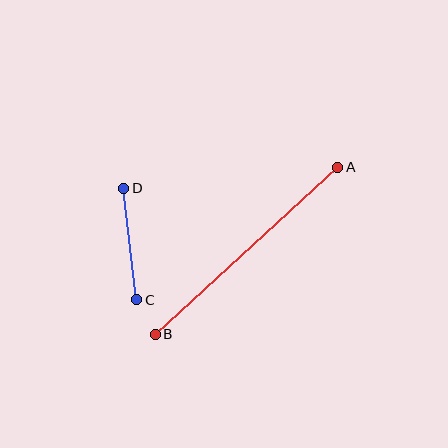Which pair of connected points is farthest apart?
Points A and B are farthest apart.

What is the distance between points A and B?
The distance is approximately 247 pixels.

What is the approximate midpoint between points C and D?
The midpoint is at approximately (130, 244) pixels.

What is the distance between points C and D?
The distance is approximately 112 pixels.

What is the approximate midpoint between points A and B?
The midpoint is at approximately (246, 251) pixels.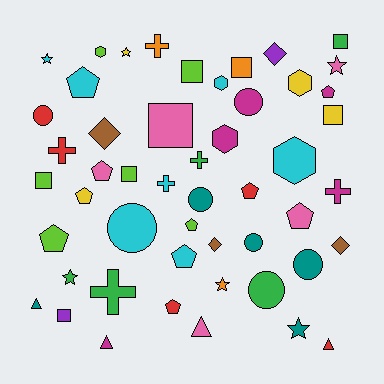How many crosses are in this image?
There are 6 crosses.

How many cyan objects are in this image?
There are 7 cyan objects.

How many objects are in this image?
There are 50 objects.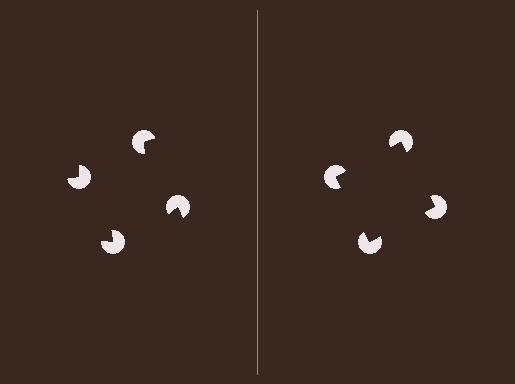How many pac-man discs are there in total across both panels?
8 — 4 on each side.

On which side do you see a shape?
An illusory square appears on the right side. On the left side the wedge cuts are rotated, so no coherent shape forms.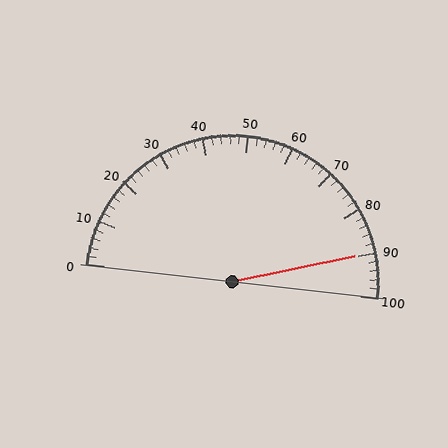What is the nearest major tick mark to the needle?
The nearest major tick mark is 90.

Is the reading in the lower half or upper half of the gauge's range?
The reading is in the upper half of the range (0 to 100).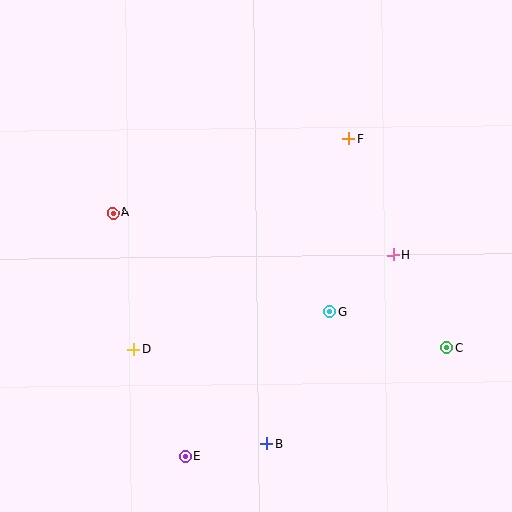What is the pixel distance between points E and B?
The distance between E and B is 82 pixels.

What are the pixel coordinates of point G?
Point G is at (329, 312).